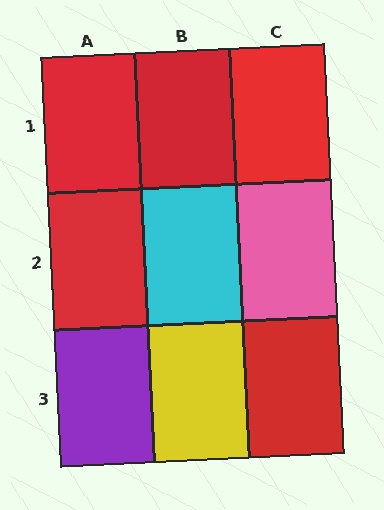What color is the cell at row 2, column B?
Cyan.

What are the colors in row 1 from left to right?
Red, red, red.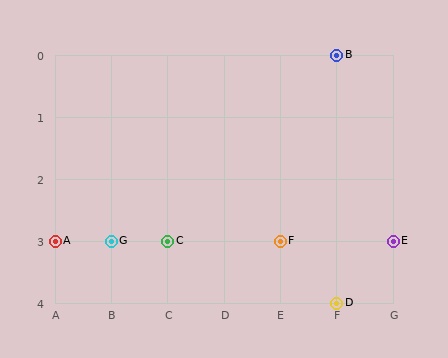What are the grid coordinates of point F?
Point F is at grid coordinates (E, 3).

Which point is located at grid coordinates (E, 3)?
Point F is at (E, 3).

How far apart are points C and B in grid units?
Points C and B are 3 columns and 3 rows apart (about 4.2 grid units diagonally).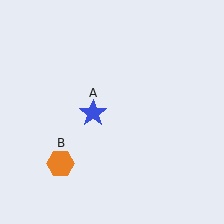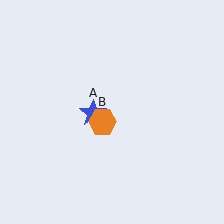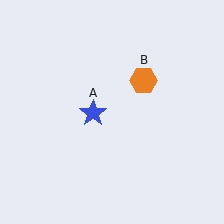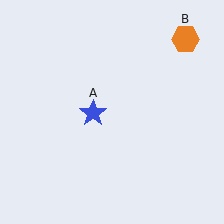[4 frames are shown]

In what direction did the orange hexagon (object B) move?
The orange hexagon (object B) moved up and to the right.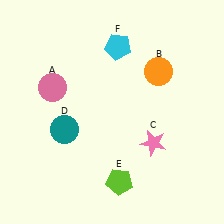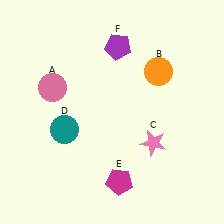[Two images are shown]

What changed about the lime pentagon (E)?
In Image 1, E is lime. In Image 2, it changed to magenta.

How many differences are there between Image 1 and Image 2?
There are 2 differences between the two images.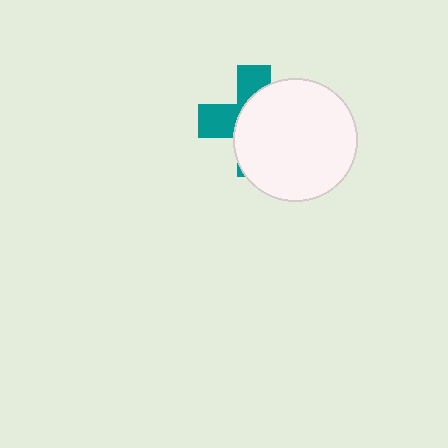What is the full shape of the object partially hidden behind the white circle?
The partially hidden object is a teal cross.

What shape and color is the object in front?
The object in front is a white circle.